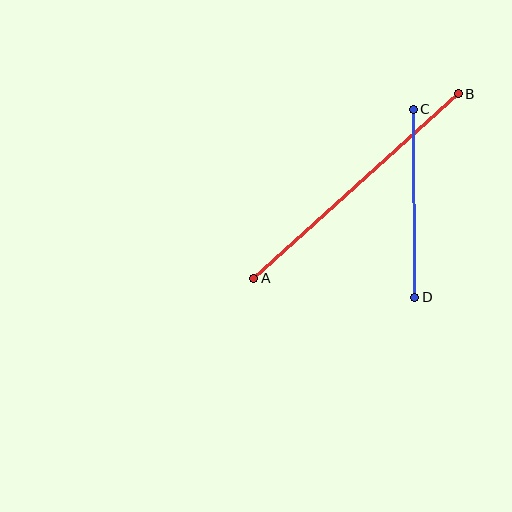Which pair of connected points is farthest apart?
Points A and B are farthest apart.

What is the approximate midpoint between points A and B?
The midpoint is at approximately (356, 186) pixels.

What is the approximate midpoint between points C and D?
The midpoint is at approximately (414, 203) pixels.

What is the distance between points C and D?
The distance is approximately 188 pixels.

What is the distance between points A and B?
The distance is approximately 276 pixels.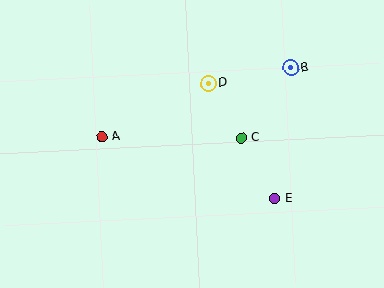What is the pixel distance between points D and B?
The distance between D and B is 84 pixels.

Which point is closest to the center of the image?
Point C at (241, 138) is closest to the center.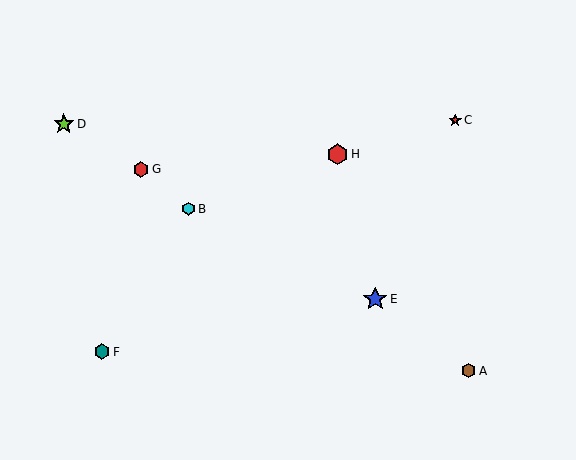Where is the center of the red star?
The center of the red star is at (455, 120).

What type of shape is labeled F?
Shape F is a teal hexagon.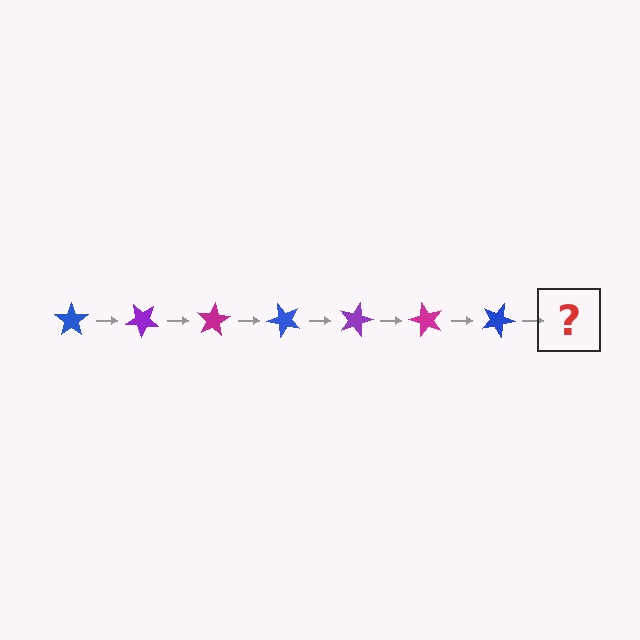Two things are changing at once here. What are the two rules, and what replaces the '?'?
The two rules are that it rotates 40 degrees each step and the color cycles through blue, purple, and magenta. The '?' should be a purple star, rotated 280 degrees from the start.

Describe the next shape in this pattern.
It should be a purple star, rotated 280 degrees from the start.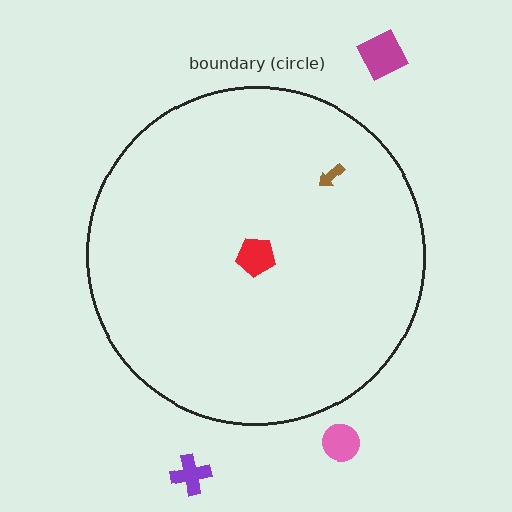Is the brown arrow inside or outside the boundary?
Inside.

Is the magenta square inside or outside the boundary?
Outside.